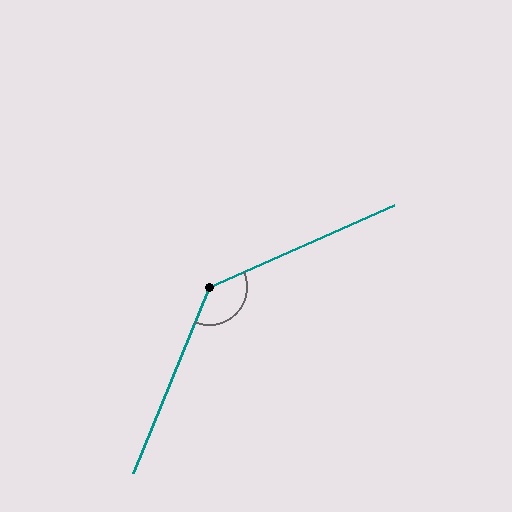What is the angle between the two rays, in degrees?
Approximately 136 degrees.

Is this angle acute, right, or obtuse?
It is obtuse.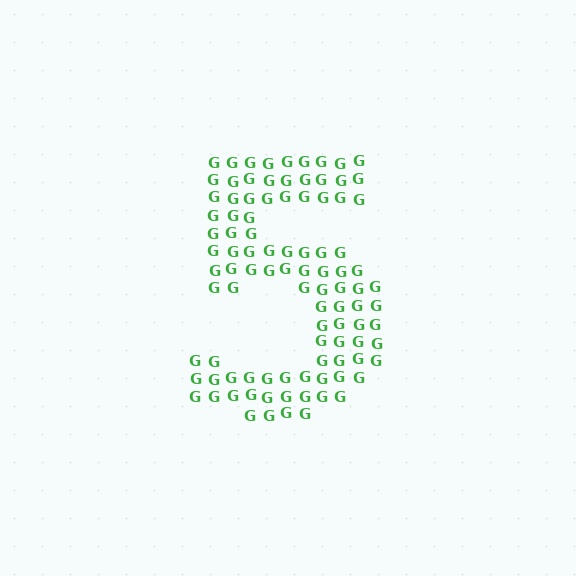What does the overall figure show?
The overall figure shows the digit 5.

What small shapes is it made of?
It is made of small letter G's.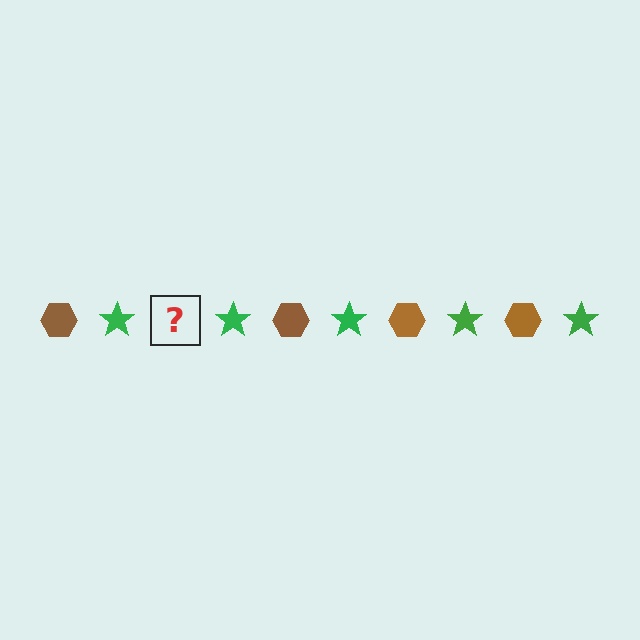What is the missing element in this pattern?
The missing element is a brown hexagon.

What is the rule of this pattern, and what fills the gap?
The rule is that the pattern alternates between brown hexagon and green star. The gap should be filled with a brown hexagon.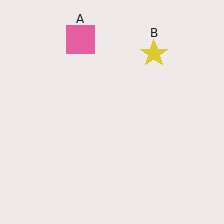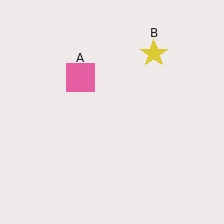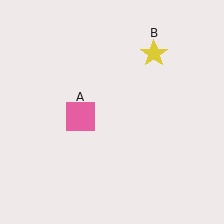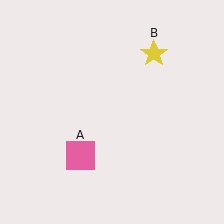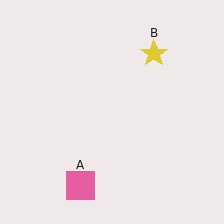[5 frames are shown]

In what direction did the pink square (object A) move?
The pink square (object A) moved down.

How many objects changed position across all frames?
1 object changed position: pink square (object A).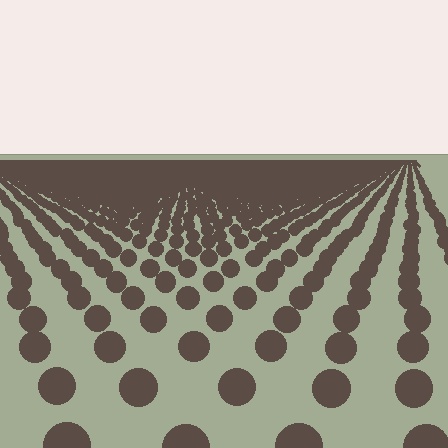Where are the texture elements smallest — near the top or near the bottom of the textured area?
Near the top.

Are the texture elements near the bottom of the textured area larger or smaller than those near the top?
Larger. Near the bottom, elements are closer to the viewer and appear at a bigger on-screen size.